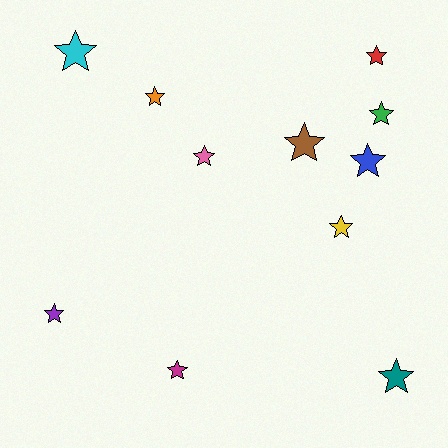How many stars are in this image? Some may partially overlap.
There are 11 stars.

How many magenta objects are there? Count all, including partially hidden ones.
There is 1 magenta object.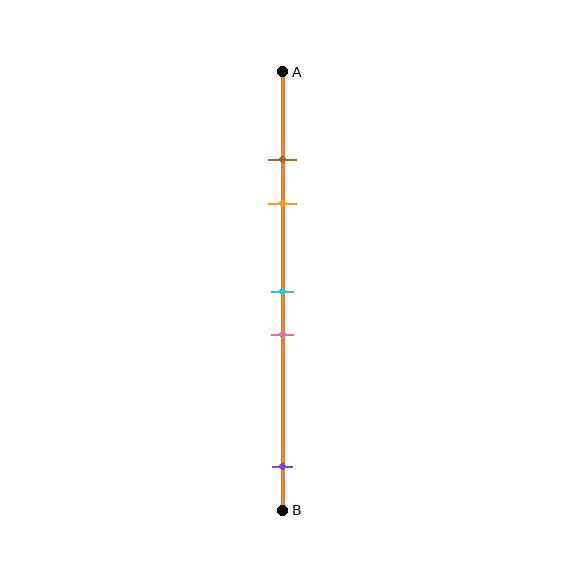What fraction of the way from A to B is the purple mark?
The purple mark is approximately 90% (0.9) of the way from A to B.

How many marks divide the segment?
There are 5 marks dividing the segment.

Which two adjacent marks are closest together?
The brown and orange marks are the closest adjacent pair.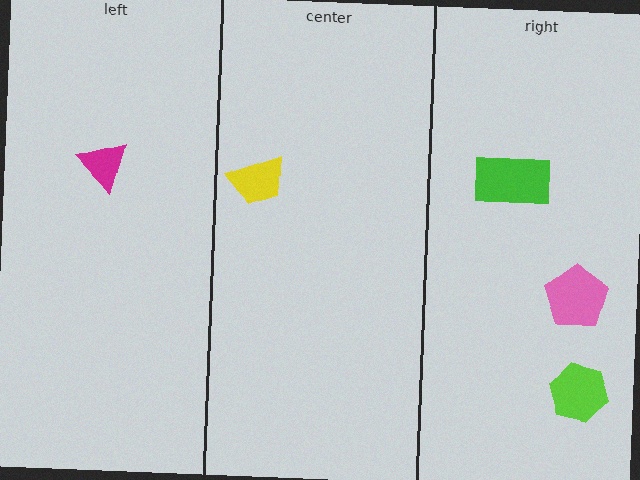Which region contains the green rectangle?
The right region.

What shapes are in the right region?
The green rectangle, the lime hexagon, the pink pentagon.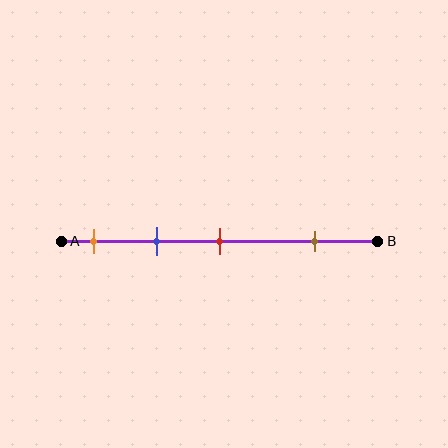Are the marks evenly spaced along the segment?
No, the marks are not evenly spaced.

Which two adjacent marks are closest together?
The orange and blue marks are the closest adjacent pair.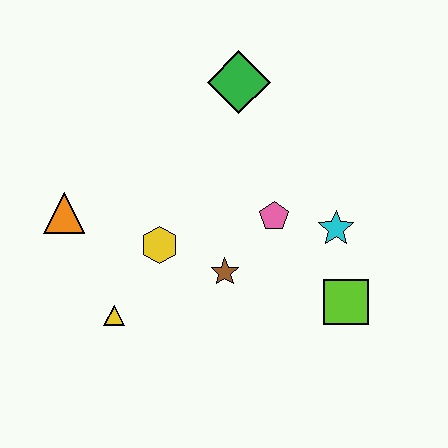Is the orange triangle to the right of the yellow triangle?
No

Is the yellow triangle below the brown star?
Yes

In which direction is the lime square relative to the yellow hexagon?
The lime square is to the right of the yellow hexagon.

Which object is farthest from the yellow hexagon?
The lime square is farthest from the yellow hexagon.